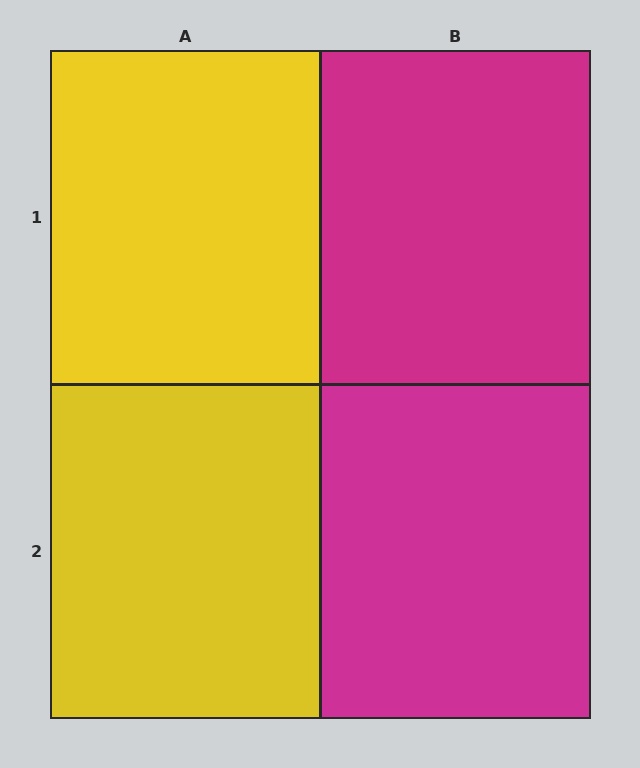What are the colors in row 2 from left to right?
Yellow, magenta.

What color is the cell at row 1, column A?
Yellow.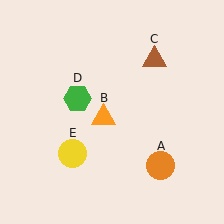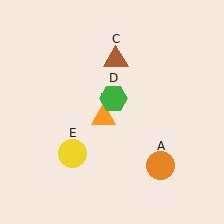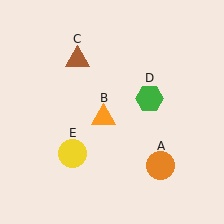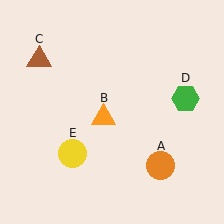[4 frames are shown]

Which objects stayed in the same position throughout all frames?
Orange circle (object A) and orange triangle (object B) and yellow circle (object E) remained stationary.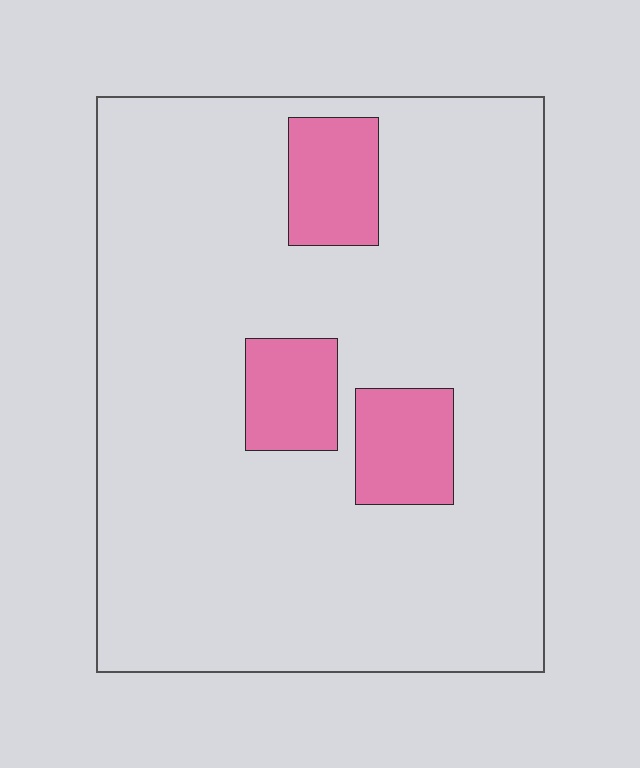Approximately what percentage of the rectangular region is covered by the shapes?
Approximately 15%.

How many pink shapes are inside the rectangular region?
3.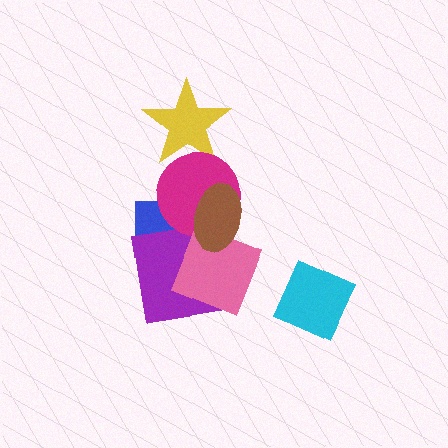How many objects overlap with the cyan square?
0 objects overlap with the cyan square.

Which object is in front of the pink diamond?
The brown ellipse is in front of the pink diamond.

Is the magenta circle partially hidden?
Yes, it is partially covered by another shape.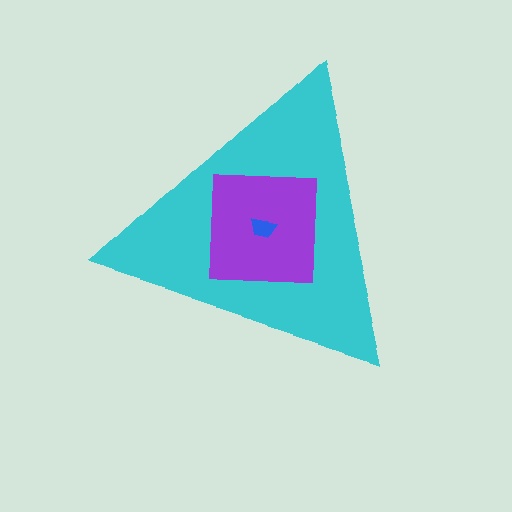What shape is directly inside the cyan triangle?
The purple square.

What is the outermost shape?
The cyan triangle.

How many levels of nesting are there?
3.